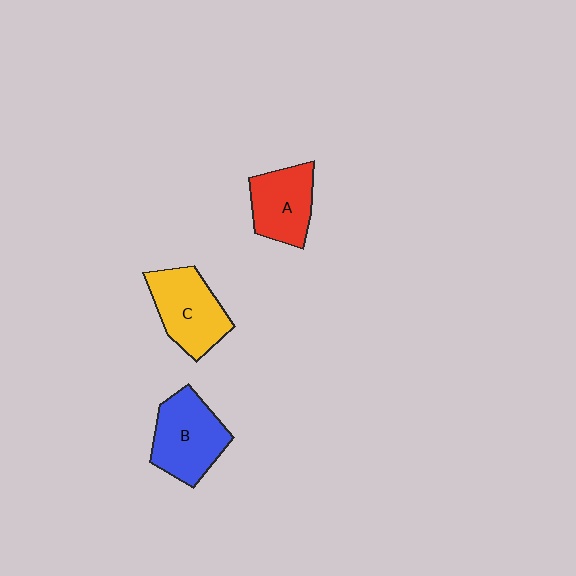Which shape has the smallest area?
Shape A (red).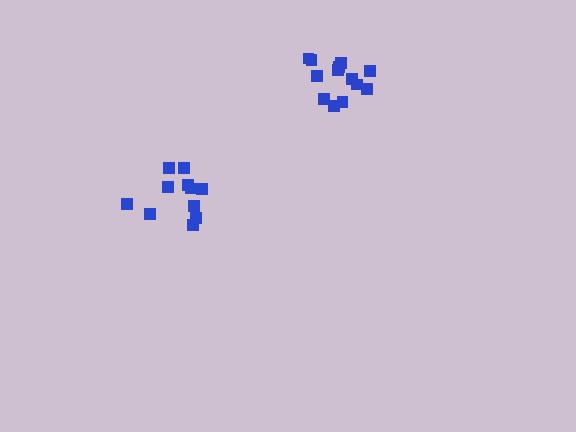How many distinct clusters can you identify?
There are 2 distinct clusters.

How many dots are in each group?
Group 1: 13 dots, Group 2: 11 dots (24 total).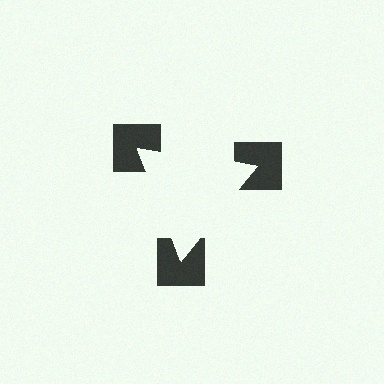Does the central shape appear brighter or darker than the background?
It typically appears slightly brighter than the background, even though no actual brightness change is drawn.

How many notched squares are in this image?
There are 3 — one at each vertex of the illusory triangle.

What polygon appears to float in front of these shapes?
An illusory triangle — its edges are inferred from the aligned wedge cuts in the notched squares, not physically drawn.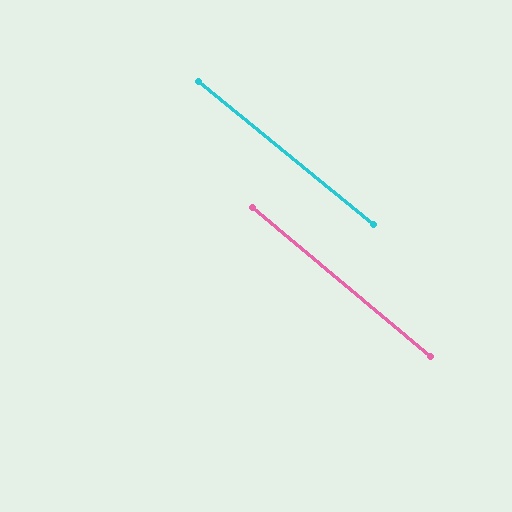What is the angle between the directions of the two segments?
Approximately 1 degree.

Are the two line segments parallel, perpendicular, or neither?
Parallel — their directions differ by only 0.7°.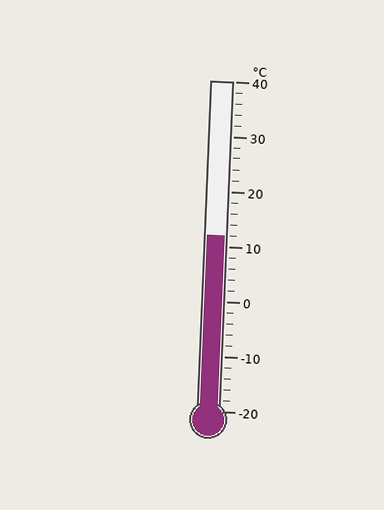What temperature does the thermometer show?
The thermometer shows approximately 12°C.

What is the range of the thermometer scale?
The thermometer scale ranges from -20°C to 40°C.